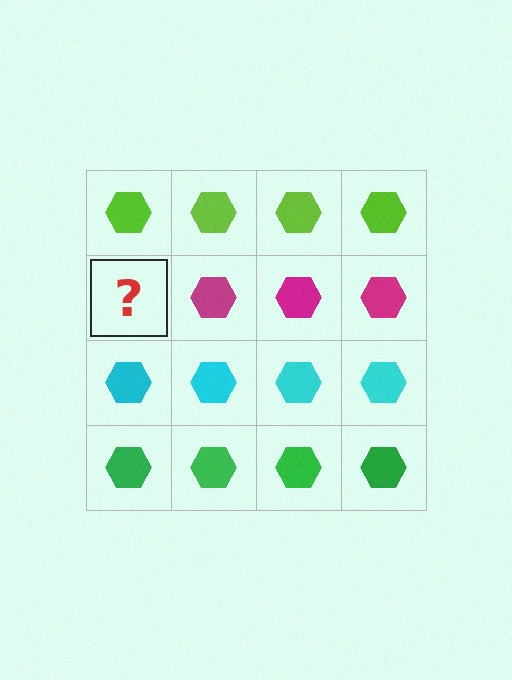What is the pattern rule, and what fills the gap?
The rule is that each row has a consistent color. The gap should be filled with a magenta hexagon.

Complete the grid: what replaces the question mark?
The question mark should be replaced with a magenta hexagon.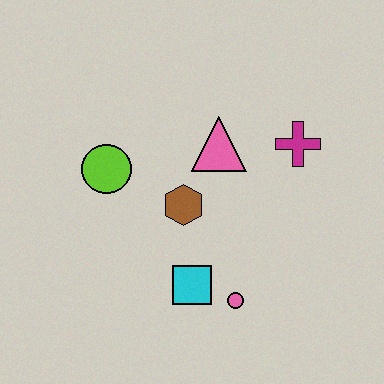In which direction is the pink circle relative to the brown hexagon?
The pink circle is below the brown hexagon.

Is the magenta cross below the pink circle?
No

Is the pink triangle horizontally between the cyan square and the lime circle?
No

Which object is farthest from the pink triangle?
The pink circle is farthest from the pink triangle.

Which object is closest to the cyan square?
The pink circle is closest to the cyan square.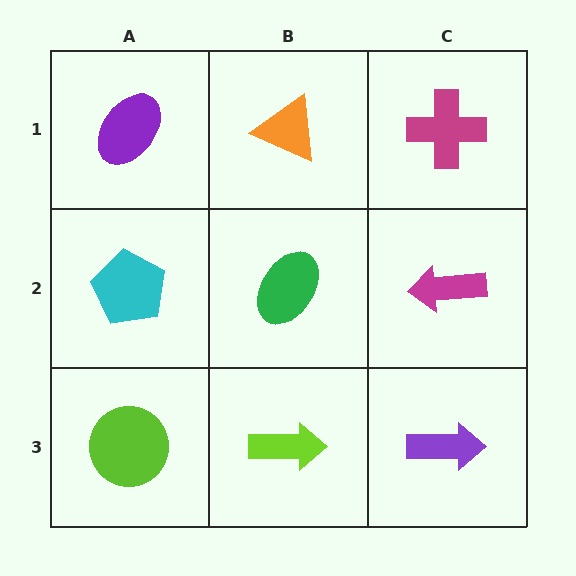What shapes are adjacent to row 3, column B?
A green ellipse (row 2, column B), a lime circle (row 3, column A), a purple arrow (row 3, column C).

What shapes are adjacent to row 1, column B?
A green ellipse (row 2, column B), a purple ellipse (row 1, column A), a magenta cross (row 1, column C).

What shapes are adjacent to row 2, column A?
A purple ellipse (row 1, column A), a lime circle (row 3, column A), a green ellipse (row 2, column B).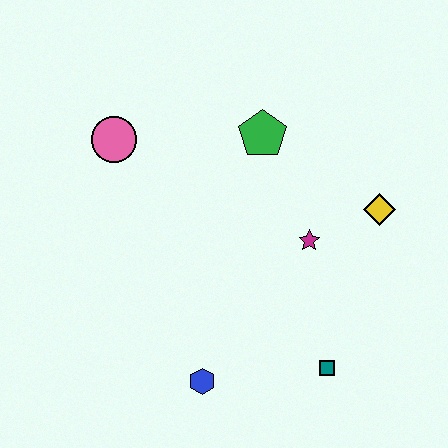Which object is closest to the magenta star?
The yellow diamond is closest to the magenta star.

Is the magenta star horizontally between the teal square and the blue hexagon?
Yes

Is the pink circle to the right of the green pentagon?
No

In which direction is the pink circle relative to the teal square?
The pink circle is above the teal square.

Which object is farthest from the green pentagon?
The blue hexagon is farthest from the green pentagon.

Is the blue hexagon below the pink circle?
Yes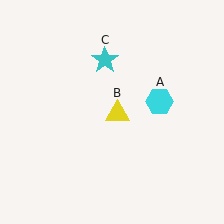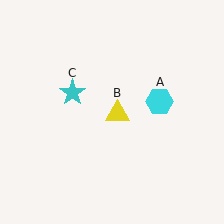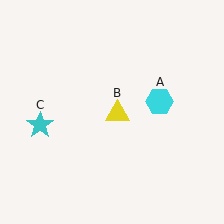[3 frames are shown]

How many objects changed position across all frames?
1 object changed position: cyan star (object C).